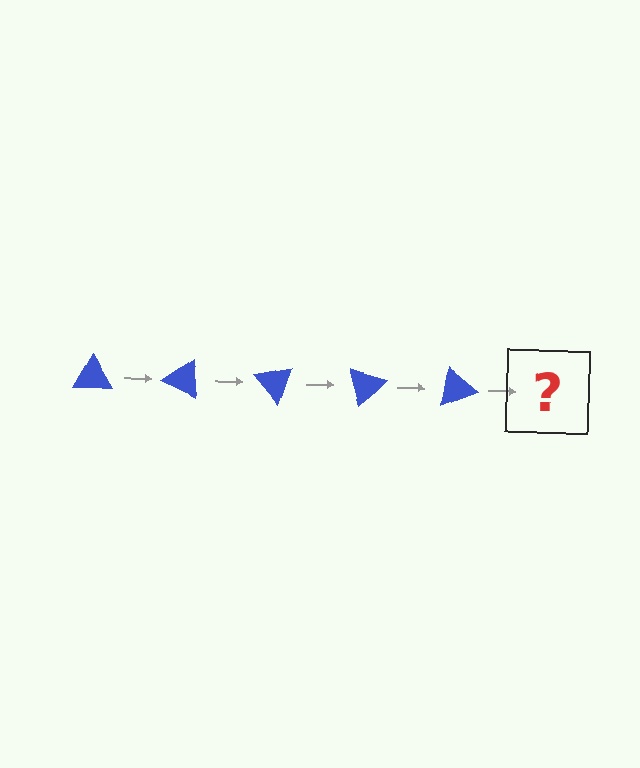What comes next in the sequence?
The next element should be a blue triangle rotated 125 degrees.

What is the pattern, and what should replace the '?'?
The pattern is that the triangle rotates 25 degrees each step. The '?' should be a blue triangle rotated 125 degrees.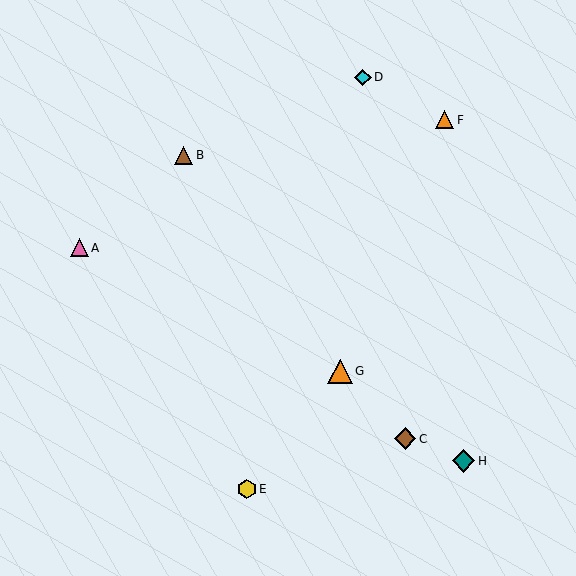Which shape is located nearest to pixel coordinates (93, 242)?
The pink triangle (labeled A) at (79, 248) is nearest to that location.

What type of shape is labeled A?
Shape A is a pink triangle.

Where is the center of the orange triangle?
The center of the orange triangle is at (340, 371).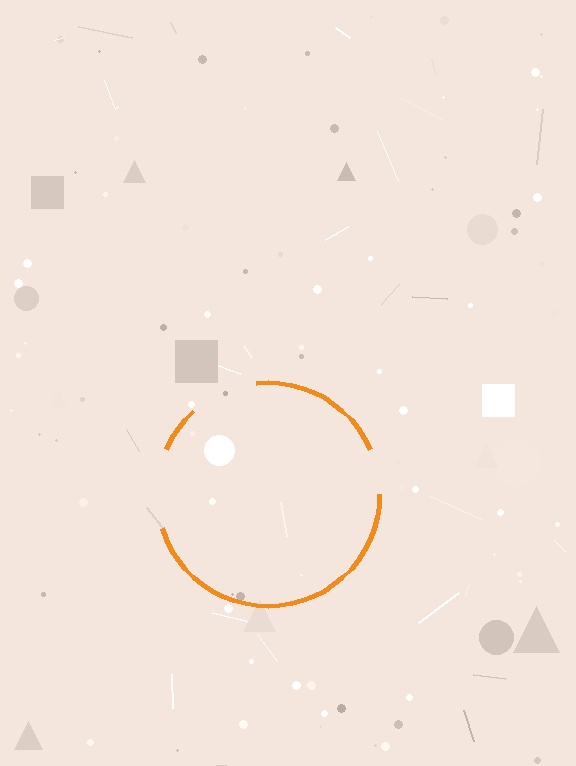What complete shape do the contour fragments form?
The contour fragments form a circle.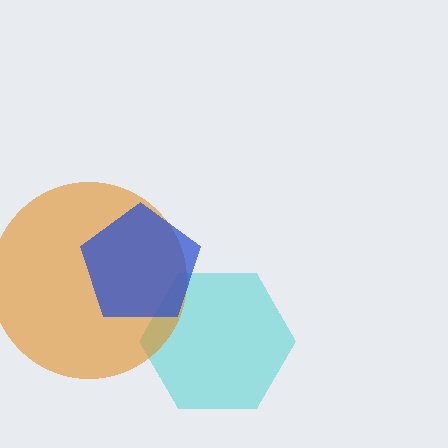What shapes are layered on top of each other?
The layered shapes are: a cyan hexagon, an orange circle, a blue pentagon.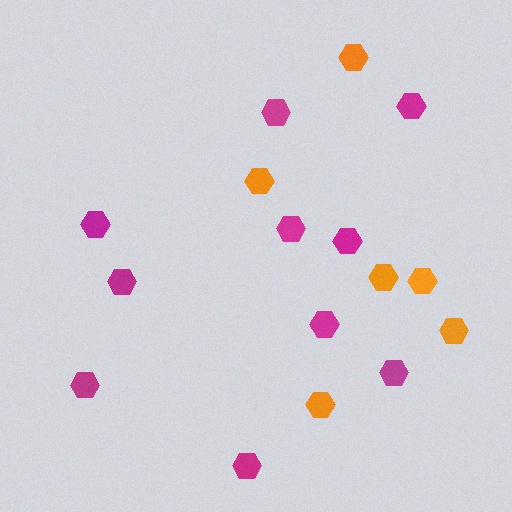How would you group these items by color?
There are 2 groups: one group of orange hexagons (6) and one group of magenta hexagons (10).